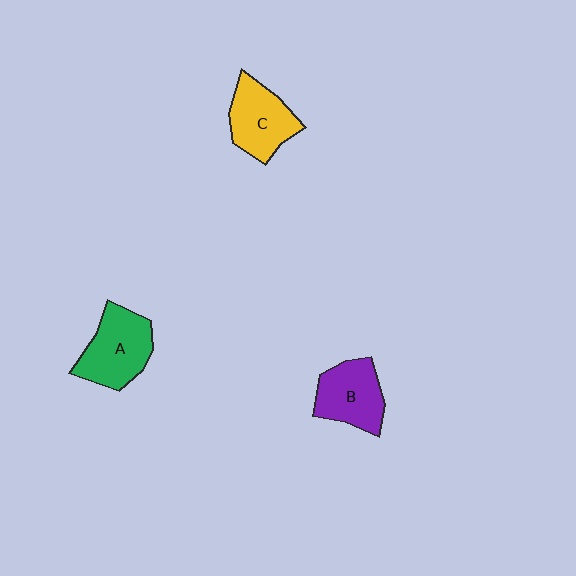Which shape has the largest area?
Shape A (green).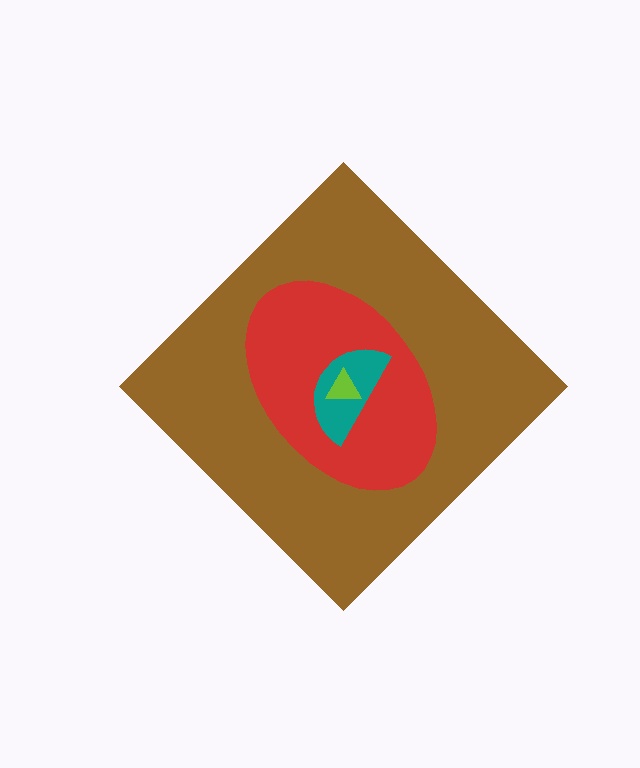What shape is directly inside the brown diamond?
The red ellipse.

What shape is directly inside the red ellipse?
The teal semicircle.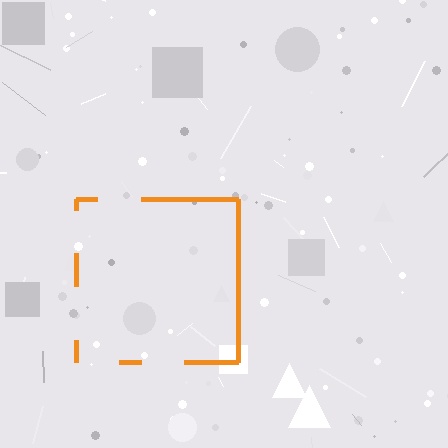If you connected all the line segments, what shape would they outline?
They would outline a square.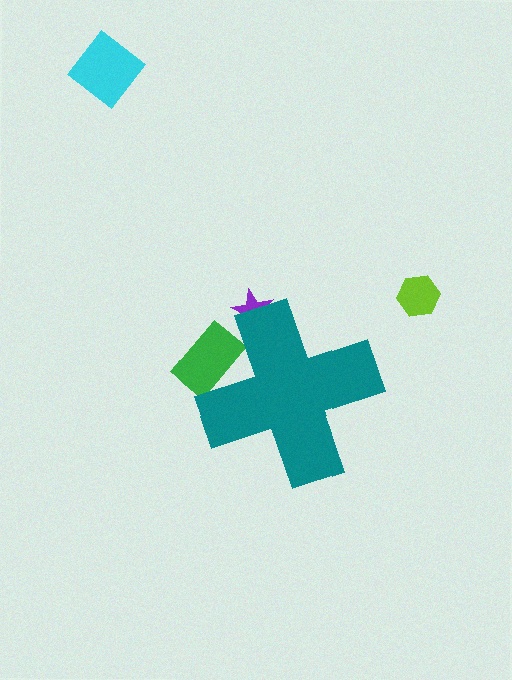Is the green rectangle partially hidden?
Yes, the green rectangle is partially hidden behind the teal cross.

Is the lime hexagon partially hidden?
No, the lime hexagon is fully visible.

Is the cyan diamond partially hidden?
No, the cyan diamond is fully visible.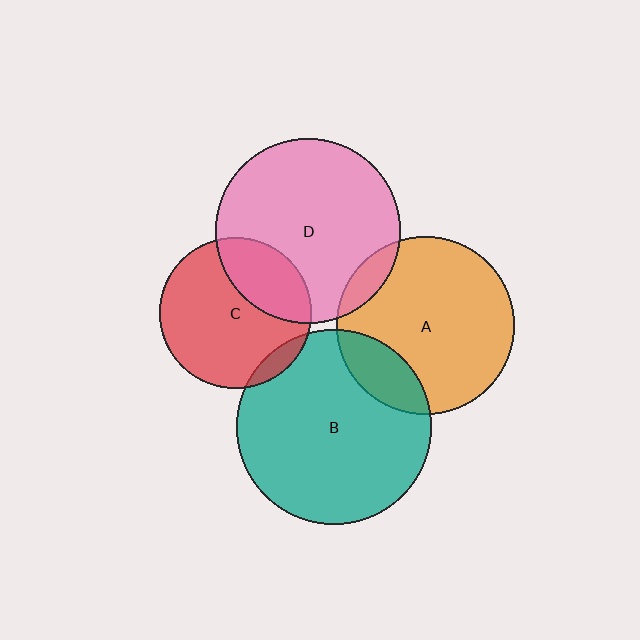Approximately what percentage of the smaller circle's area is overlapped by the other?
Approximately 15%.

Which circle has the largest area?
Circle B (teal).